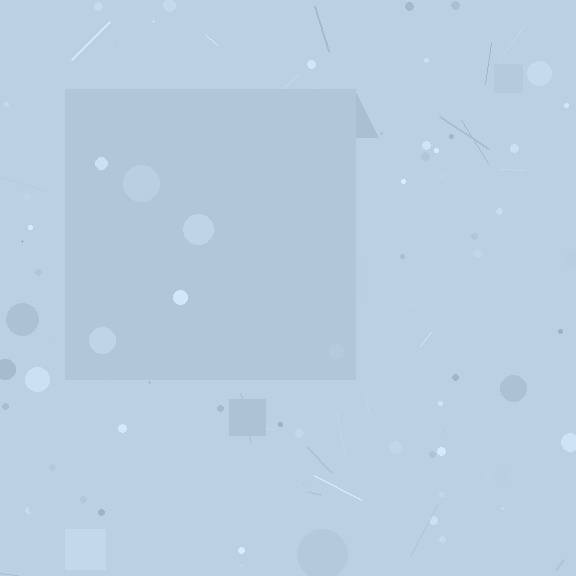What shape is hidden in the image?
A square is hidden in the image.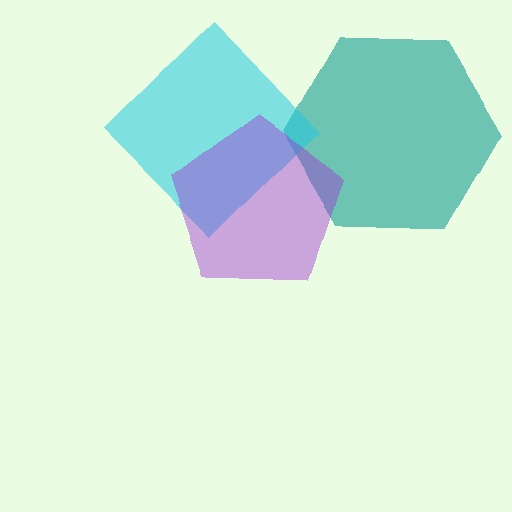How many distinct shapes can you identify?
There are 3 distinct shapes: a teal hexagon, a cyan diamond, a purple pentagon.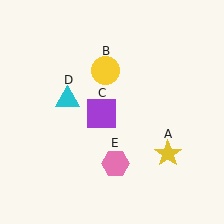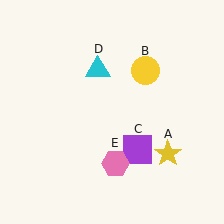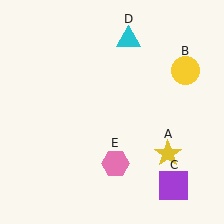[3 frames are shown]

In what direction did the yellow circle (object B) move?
The yellow circle (object B) moved right.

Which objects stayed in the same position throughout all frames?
Yellow star (object A) and pink hexagon (object E) remained stationary.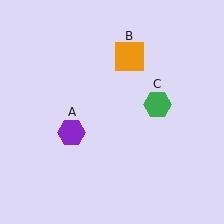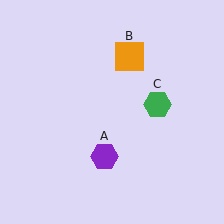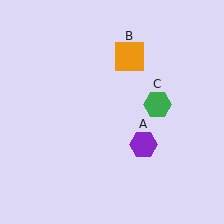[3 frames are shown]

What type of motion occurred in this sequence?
The purple hexagon (object A) rotated counterclockwise around the center of the scene.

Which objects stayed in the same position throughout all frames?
Orange square (object B) and green hexagon (object C) remained stationary.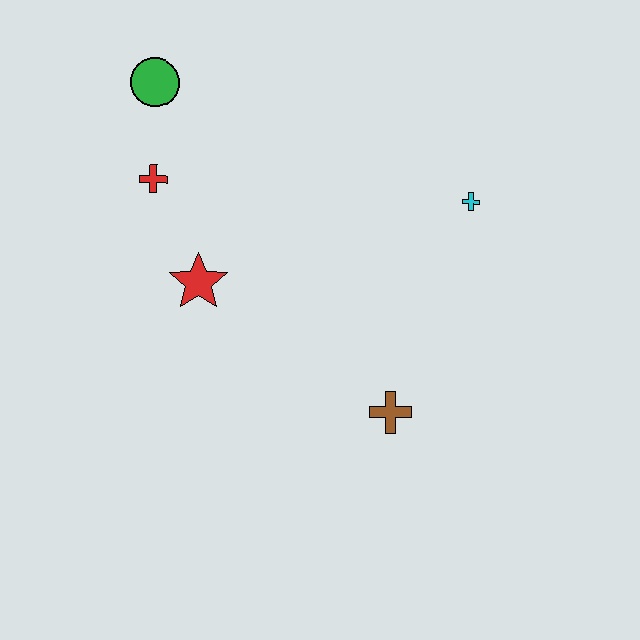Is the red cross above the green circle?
No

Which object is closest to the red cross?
The green circle is closest to the red cross.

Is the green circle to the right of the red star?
No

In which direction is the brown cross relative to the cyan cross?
The brown cross is below the cyan cross.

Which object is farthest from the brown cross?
The green circle is farthest from the brown cross.